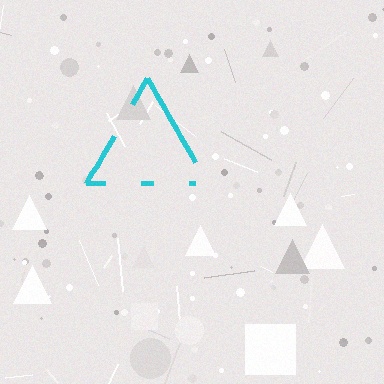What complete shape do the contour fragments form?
The contour fragments form a triangle.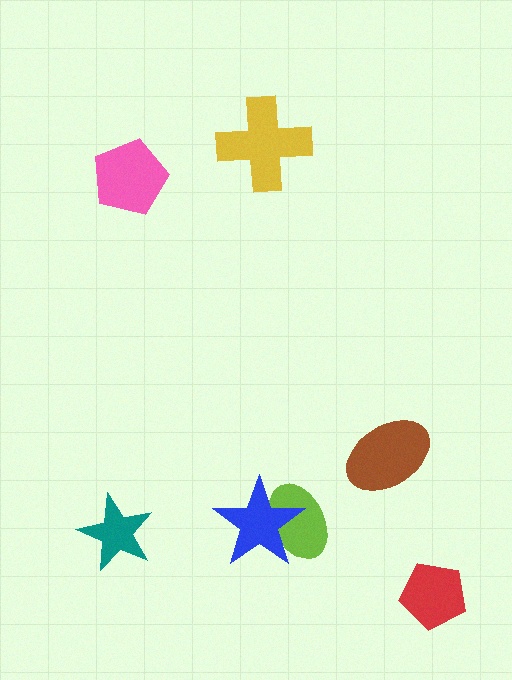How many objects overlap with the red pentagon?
0 objects overlap with the red pentagon.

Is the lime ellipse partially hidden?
Yes, it is partially covered by another shape.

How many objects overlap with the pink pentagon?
0 objects overlap with the pink pentagon.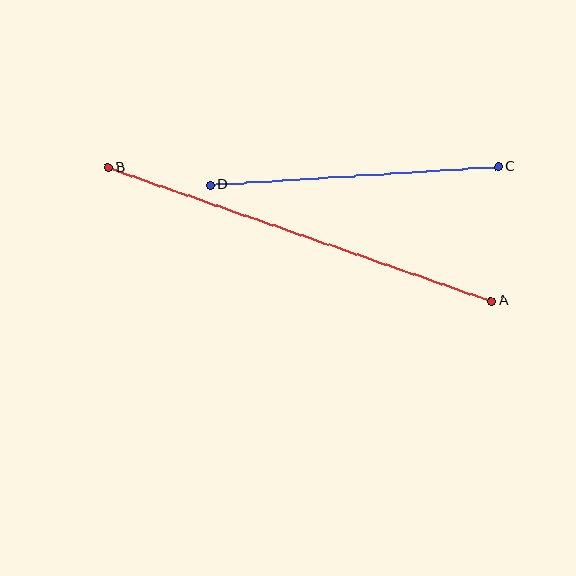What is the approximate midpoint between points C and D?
The midpoint is at approximately (354, 176) pixels.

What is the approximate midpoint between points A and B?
The midpoint is at approximately (300, 234) pixels.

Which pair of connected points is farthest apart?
Points A and B are farthest apart.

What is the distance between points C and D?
The distance is approximately 288 pixels.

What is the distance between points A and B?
The distance is approximately 406 pixels.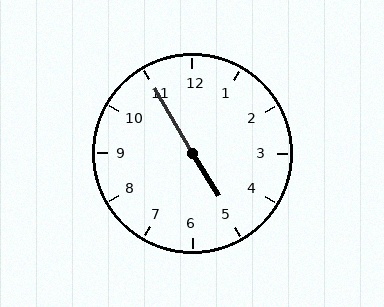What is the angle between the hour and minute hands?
Approximately 178 degrees.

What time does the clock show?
4:55.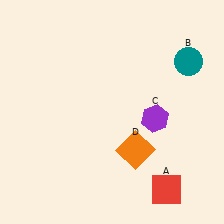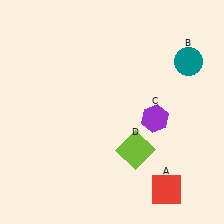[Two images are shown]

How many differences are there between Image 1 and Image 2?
There is 1 difference between the two images.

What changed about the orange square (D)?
In Image 1, D is orange. In Image 2, it changed to lime.